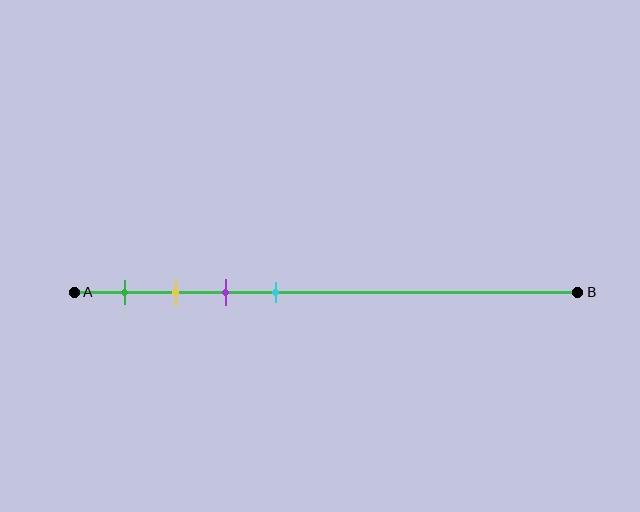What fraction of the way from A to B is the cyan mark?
The cyan mark is approximately 40% (0.4) of the way from A to B.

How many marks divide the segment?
There are 4 marks dividing the segment.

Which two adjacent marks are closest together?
The yellow and purple marks are the closest adjacent pair.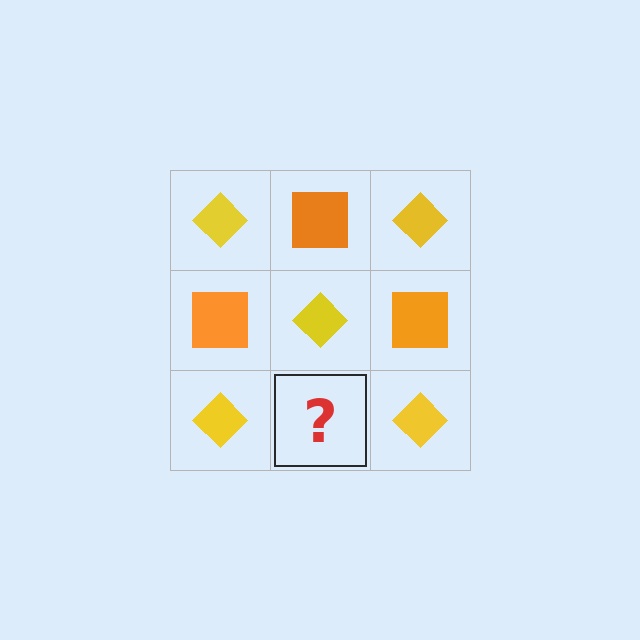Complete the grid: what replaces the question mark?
The question mark should be replaced with an orange square.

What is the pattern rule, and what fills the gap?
The rule is that it alternates yellow diamond and orange square in a checkerboard pattern. The gap should be filled with an orange square.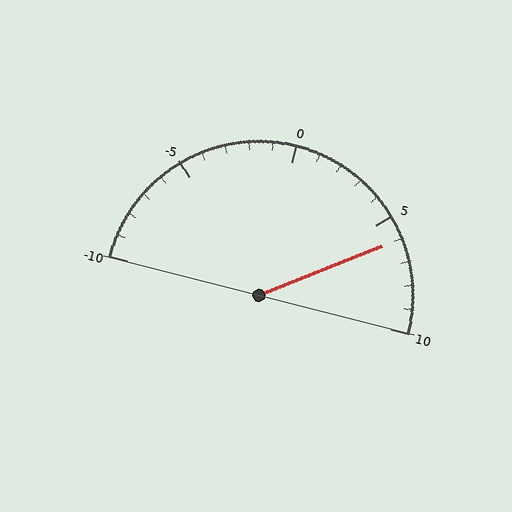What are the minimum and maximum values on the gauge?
The gauge ranges from -10 to 10.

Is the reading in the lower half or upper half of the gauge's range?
The reading is in the upper half of the range (-10 to 10).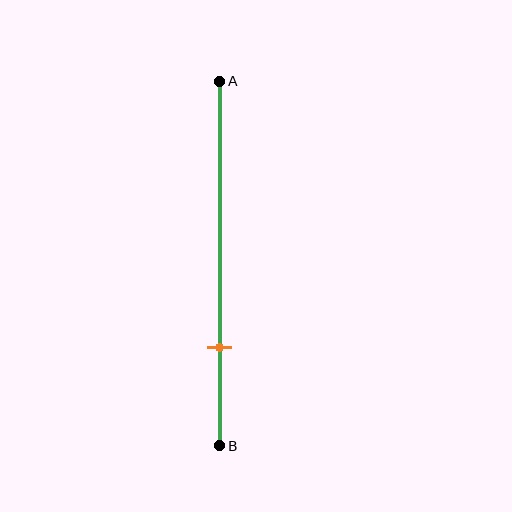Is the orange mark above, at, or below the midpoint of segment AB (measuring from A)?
The orange mark is below the midpoint of segment AB.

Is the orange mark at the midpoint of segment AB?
No, the mark is at about 75% from A, not at the 50% midpoint.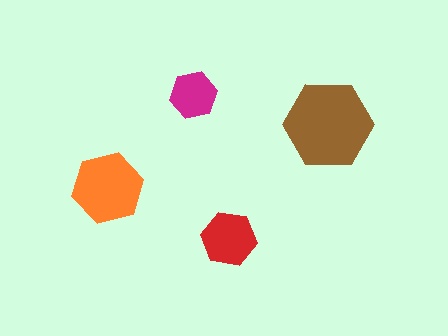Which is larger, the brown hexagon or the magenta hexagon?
The brown one.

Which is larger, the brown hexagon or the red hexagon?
The brown one.